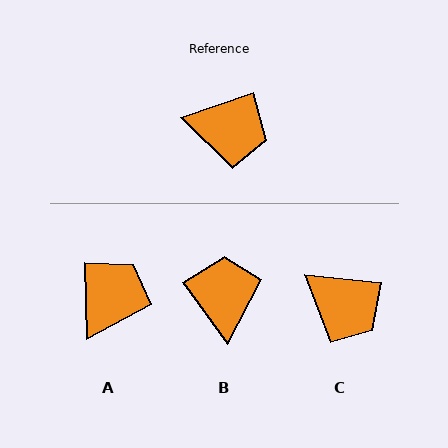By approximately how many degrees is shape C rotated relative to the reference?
Approximately 25 degrees clockwise.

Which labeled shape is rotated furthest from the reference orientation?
B, about 107 degrees away.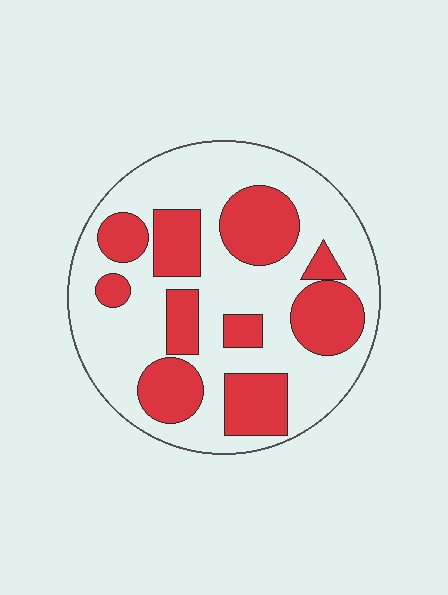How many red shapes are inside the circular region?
10.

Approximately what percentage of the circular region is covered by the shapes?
Approximately 35%.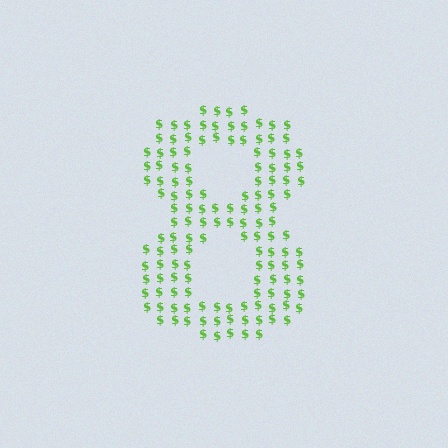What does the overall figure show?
The overall figure shows the digit 8.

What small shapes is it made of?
It is made of small dollar signs.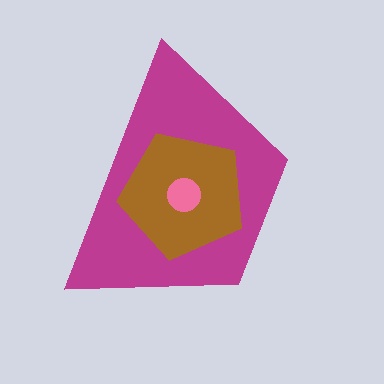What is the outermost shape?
The magenta trapezoid.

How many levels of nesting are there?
3.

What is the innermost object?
The pink circle.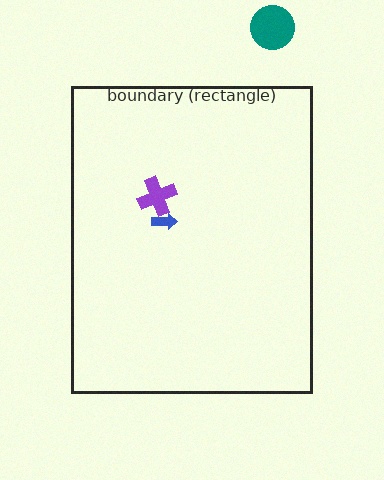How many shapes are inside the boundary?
2 inside, 1 outside.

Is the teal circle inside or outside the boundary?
Outside.